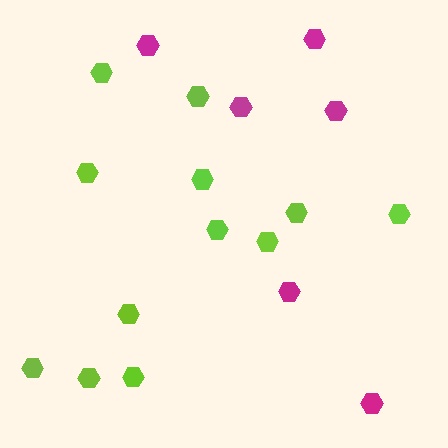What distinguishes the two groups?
There are 2 groups: one group of lime hexagons (12) and one group of magenta hexagons (6).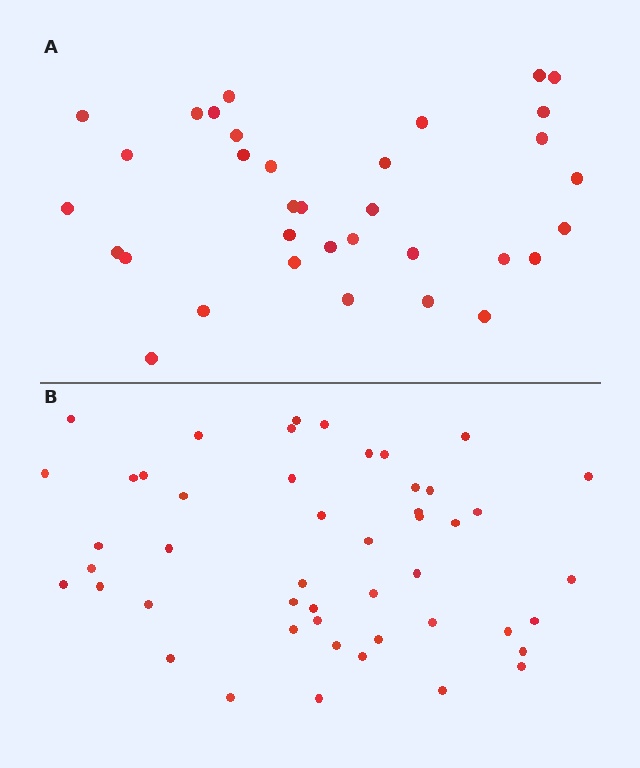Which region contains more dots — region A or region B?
Region B (the bottom region) has more dots.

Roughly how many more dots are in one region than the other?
Region B has approximately 15 more dots than region A.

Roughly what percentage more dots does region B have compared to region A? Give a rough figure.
About 40% more.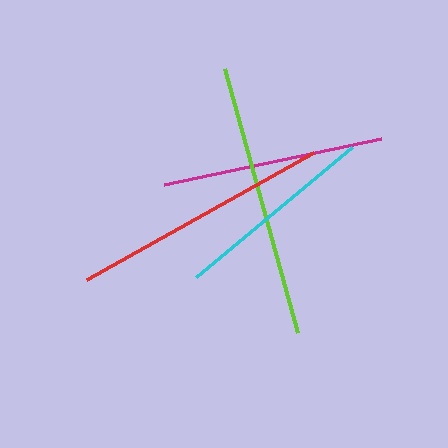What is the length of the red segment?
The red segment is approximately 260 pixels long.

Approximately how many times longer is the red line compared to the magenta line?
The red line is approximately 1.2 times the length of the magenta line.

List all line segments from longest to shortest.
From longest to shortest: lime, red, magenta, cyan.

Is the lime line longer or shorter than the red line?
The lime line is longer than the red line.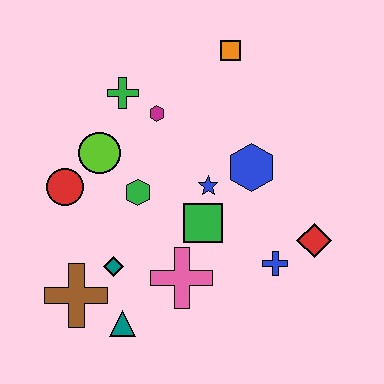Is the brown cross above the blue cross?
No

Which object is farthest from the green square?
The orange square is farthest from the green square.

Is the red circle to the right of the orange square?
No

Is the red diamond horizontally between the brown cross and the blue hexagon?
No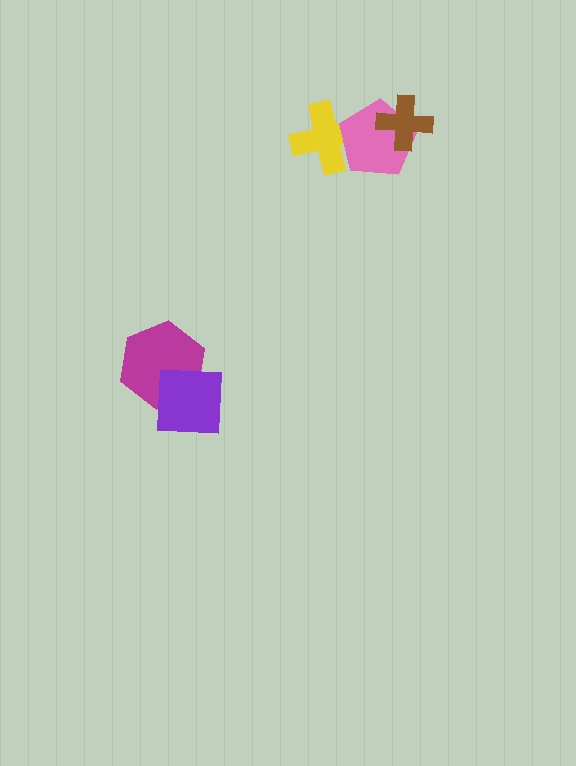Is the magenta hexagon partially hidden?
Yes, it is partially covered by another shape.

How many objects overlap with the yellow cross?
1 object overlaps with the yellow cross.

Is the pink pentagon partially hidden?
Yes, it is partially covered by another shape.